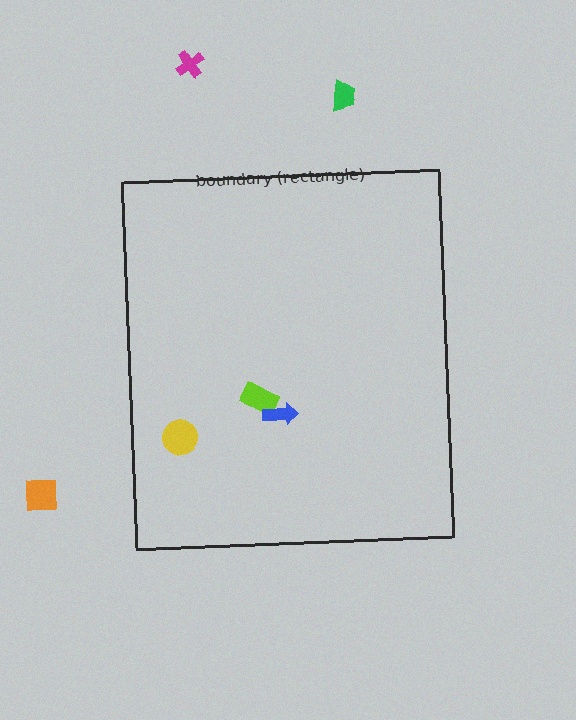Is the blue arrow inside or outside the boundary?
Inside.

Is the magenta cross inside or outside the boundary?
Outside.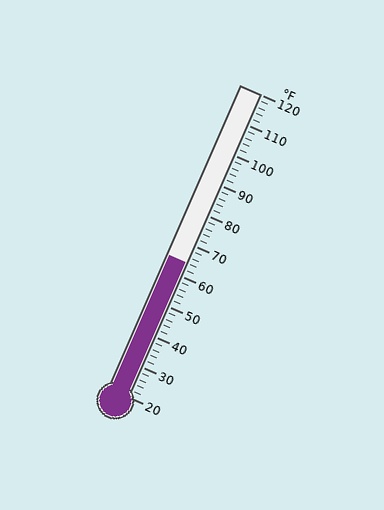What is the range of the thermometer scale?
The thermometer scale ranges from 20°F to 120°F.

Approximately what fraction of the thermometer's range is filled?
The thermometer is filled to approximately 45% of its range.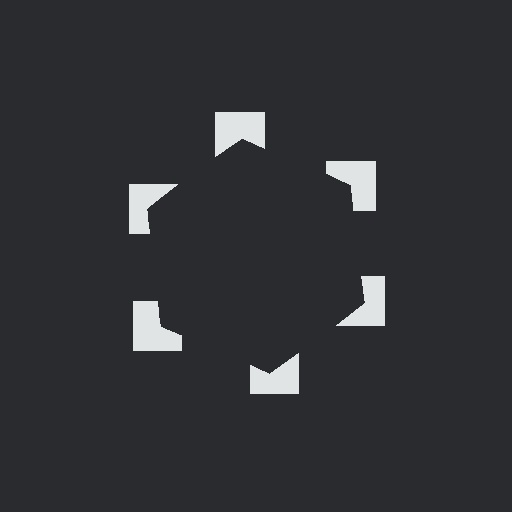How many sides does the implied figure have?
6 sides.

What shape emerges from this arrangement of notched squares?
An illusory hexagon — its edges are inferred from the aligned wedge cuts in the notched squares, not physically drawn.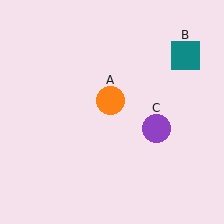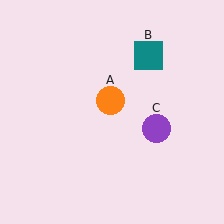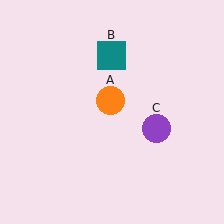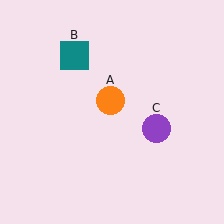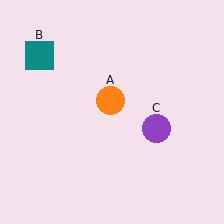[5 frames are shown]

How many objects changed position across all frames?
1 object changed position: teal square (object B).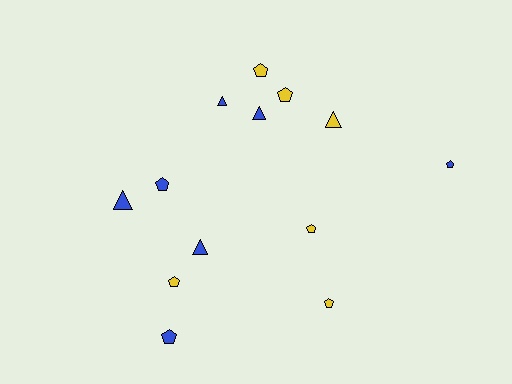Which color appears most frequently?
Blue, with 7 objects.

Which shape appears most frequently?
Pentagon, with 8 objects.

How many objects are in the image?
There are 13 objects.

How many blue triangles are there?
There are 4 blue triangles.